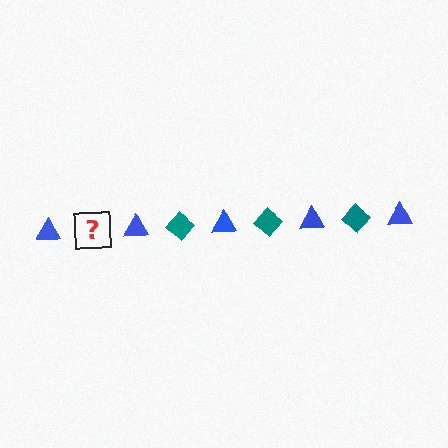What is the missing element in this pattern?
The missing element is a teal diamond.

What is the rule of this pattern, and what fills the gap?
The rule is that the pattern alternates between blue triangle and teal diamond. The gap should be filled with a teal diamond.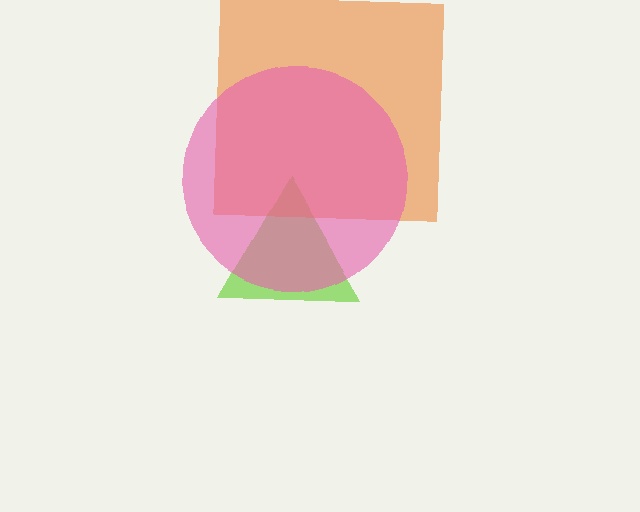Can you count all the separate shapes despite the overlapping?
Yes, there are 3 separate shapes.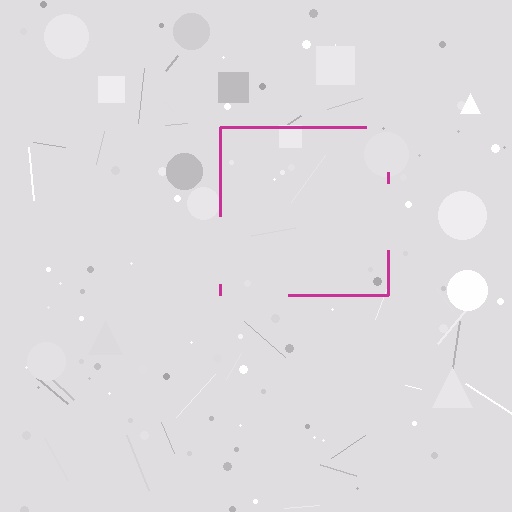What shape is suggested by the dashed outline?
The dashed outline suggests a square.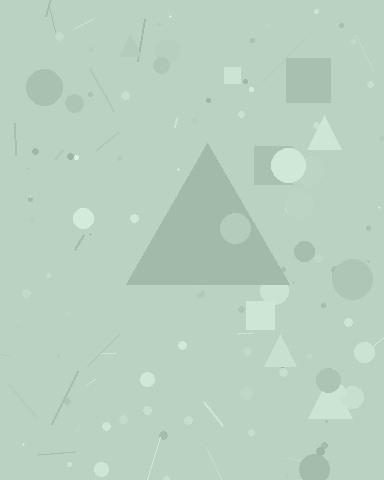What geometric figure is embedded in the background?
A triangle is embedded in the background.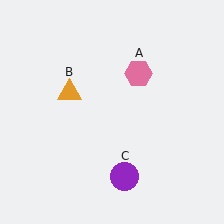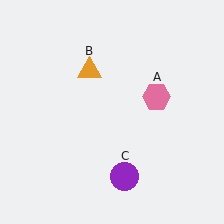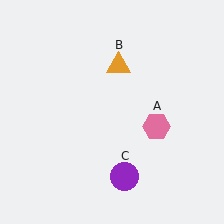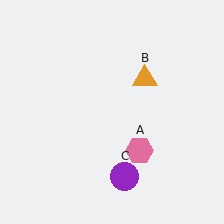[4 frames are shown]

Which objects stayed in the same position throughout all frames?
Purple circle (object C) remained stationary.